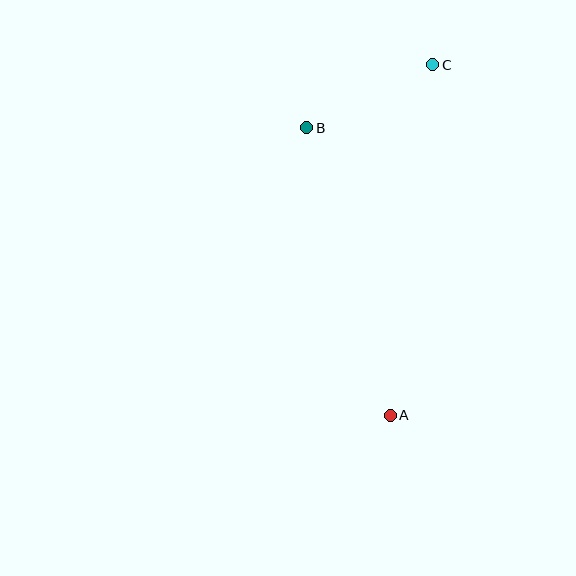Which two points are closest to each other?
Points B and C are closest to each other.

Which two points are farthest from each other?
Points A and C are farthest from each other.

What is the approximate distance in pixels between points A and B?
The distance between A and B is approximately 299 pixels.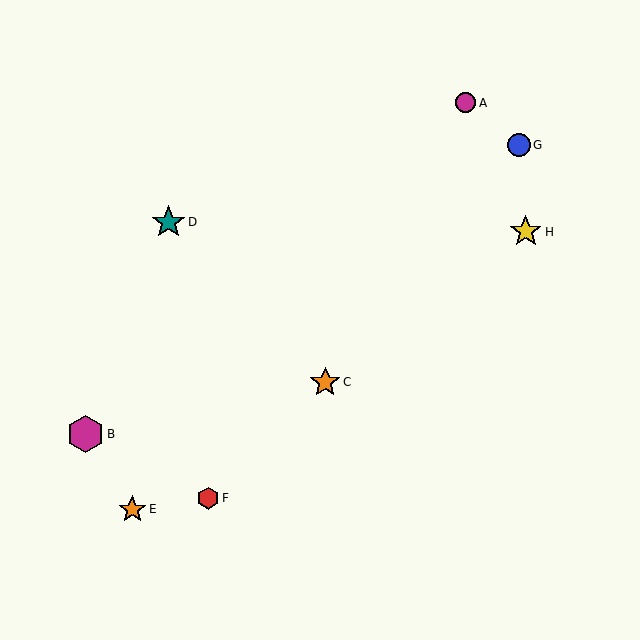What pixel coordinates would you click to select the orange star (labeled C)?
Click at (325, 382) to select the orange star C.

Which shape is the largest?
The magenta hexagon (labeled B) is the largest.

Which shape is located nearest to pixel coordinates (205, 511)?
The red hexagon (labeled F) at (208, 498) is nearest to that location.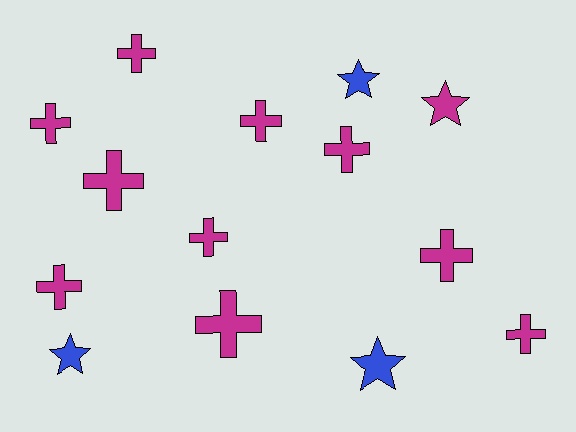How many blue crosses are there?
There are no blue crosses.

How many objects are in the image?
There are 14 objects.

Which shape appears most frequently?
Cross, with 10 objects.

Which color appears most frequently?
Magenta, with 11 objects.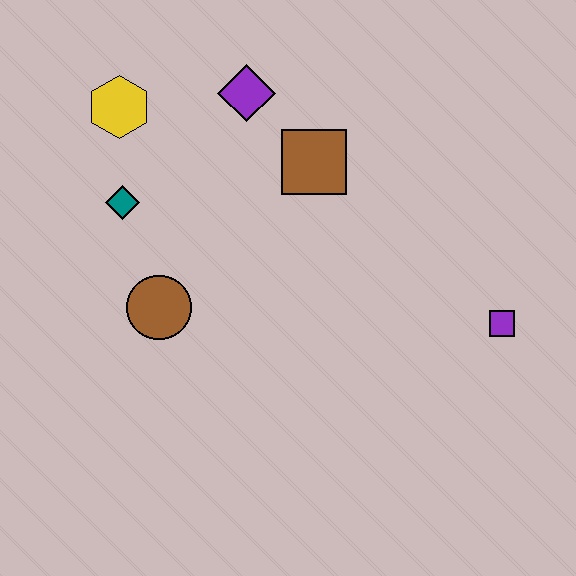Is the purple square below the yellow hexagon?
Yes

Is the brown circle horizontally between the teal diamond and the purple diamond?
Yes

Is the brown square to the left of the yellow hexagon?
No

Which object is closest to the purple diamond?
The brown square is closest to the purple diamond.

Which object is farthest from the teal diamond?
The purple square is farthest from the teal diamond.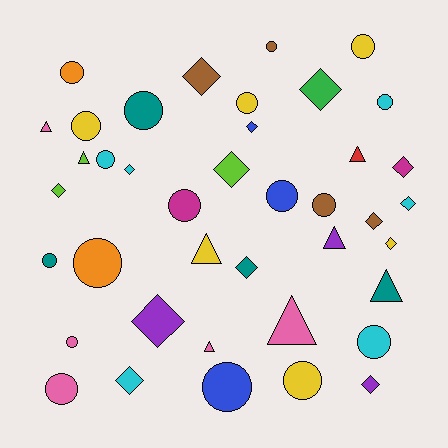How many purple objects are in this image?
There are 3 purple objects.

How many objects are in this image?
There are 40 objects.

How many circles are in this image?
There are 18 circles.